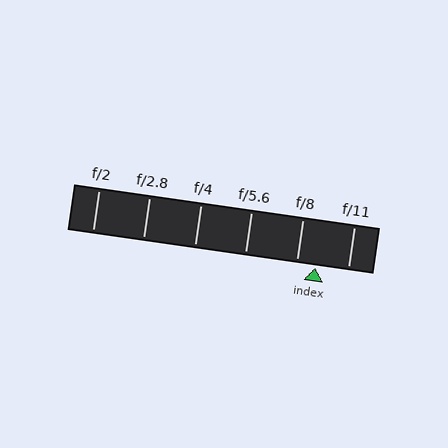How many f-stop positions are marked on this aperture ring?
There are 6 f-stop positions marked.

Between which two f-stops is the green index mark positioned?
The index mark is between f/8 and f/11.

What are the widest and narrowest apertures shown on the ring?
The widest aperture shown is f/2 and the narrowest is f/11.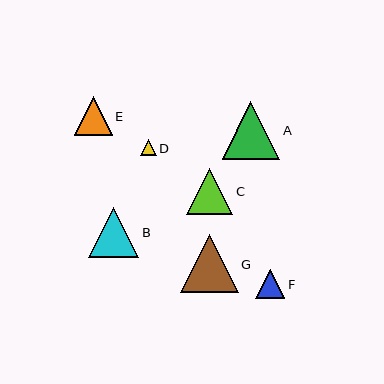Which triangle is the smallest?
Triangle D is the smallest with a size of approximately 16 pixels.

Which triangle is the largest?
Triangle G is the largest with a size of approximately 58 pixels.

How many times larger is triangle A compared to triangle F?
Triangle A is approximately 2.0 times the size of triangle F.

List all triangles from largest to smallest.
From largest to smallest: G, A, B, C, E, F, D.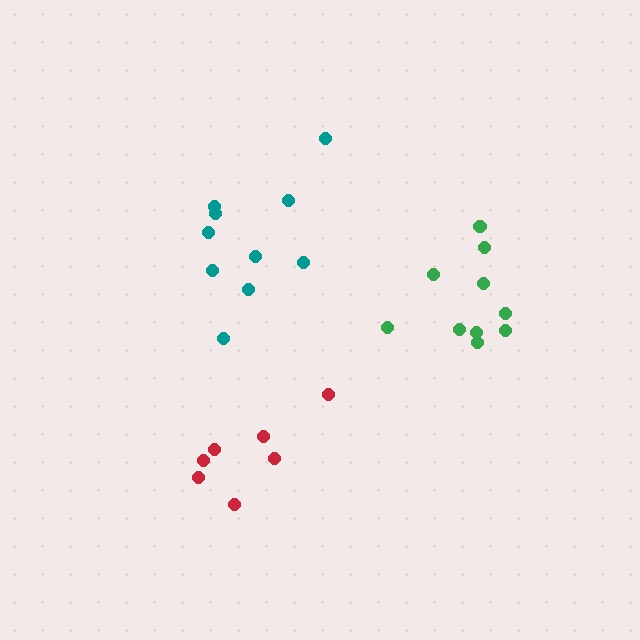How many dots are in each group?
Group 1: 11 dots, Group 2: 10 dots, Group 3: 7 dots (28 total).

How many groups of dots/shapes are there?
There are 3 groups.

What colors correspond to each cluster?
The clusters are colored: green, teal, red.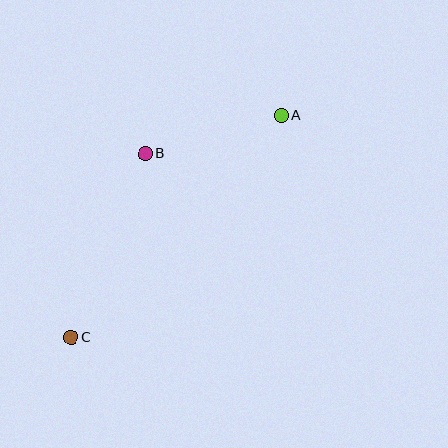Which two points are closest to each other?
Points A and B are closest to each other.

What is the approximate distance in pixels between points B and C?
The distance between B and C is approximately 198 pixels.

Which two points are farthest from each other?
Points A and C are farthest from each other.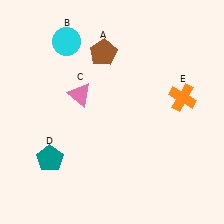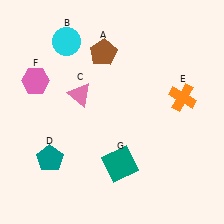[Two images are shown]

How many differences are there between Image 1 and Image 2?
There are 2 differences between the two images.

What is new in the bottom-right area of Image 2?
A teal square (G) was added in the bottom-right area of Image 2.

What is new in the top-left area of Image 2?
A pink hexagon (F) was added in the top-left area of Image 2.